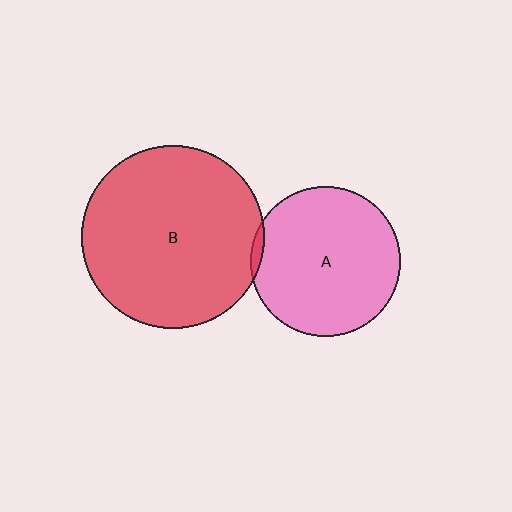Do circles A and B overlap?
Yes.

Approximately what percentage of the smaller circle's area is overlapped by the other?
Approximately 5%.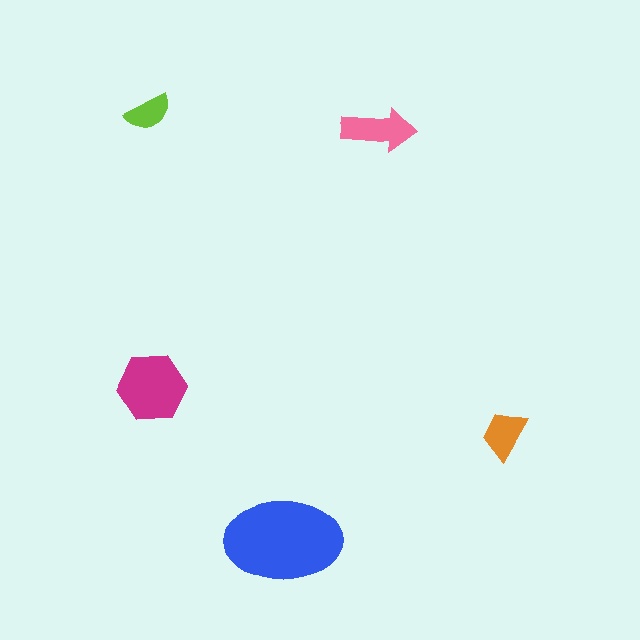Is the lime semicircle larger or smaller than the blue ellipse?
Smaller.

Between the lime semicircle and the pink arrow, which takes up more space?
The pink arrow.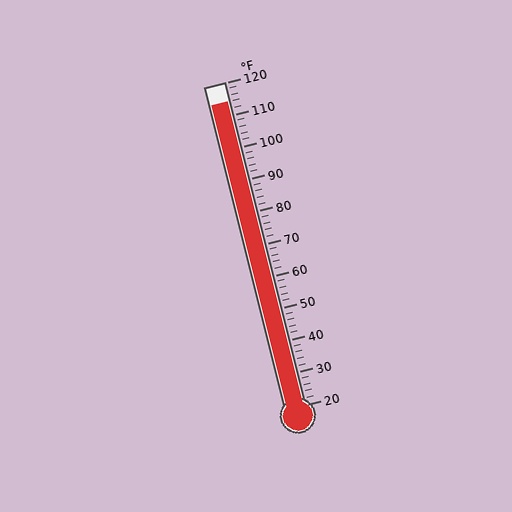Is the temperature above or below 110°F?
The temperature is above 110°F.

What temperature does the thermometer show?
The thermometer shows approximately 114°F.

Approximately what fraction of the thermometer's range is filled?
The thermometer is filled to approximately 95% of its range.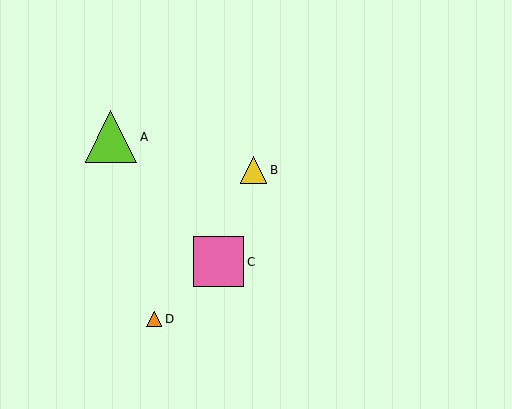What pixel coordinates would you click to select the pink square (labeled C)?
Click at (219, 262) to select the pink square C.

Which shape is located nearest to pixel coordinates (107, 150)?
The lime triangle (labeled A) at (111, 137) is nearest to that location.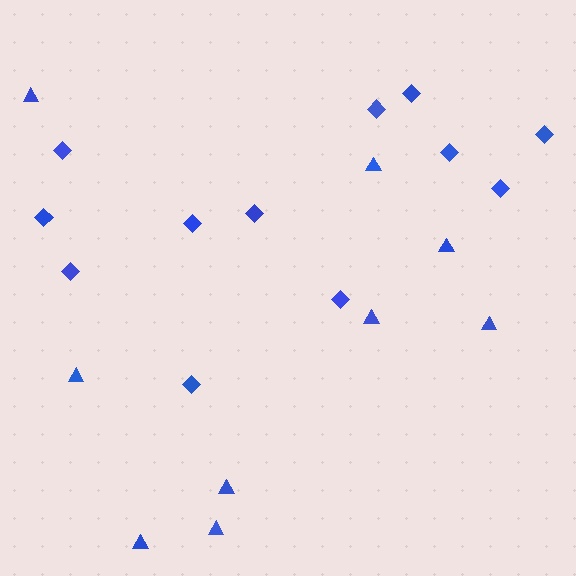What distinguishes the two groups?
There are 2 groups: one group of diamonds (12) and one group of triangles (9).